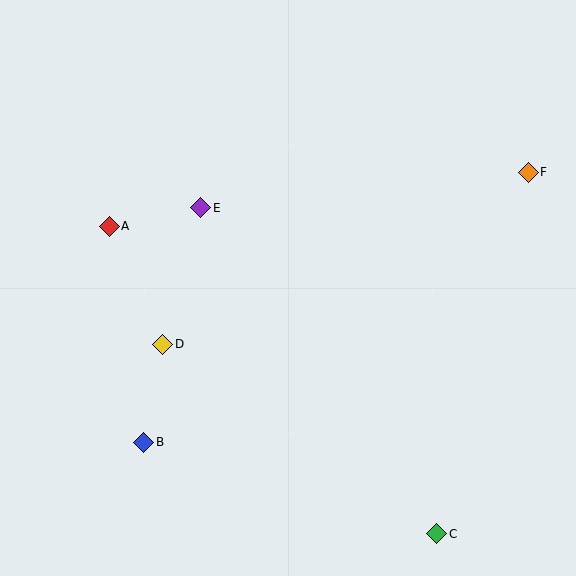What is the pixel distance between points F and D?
The distance between F and D is 404 pixels.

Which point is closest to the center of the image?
Point E at (201, 208) is closest to the center.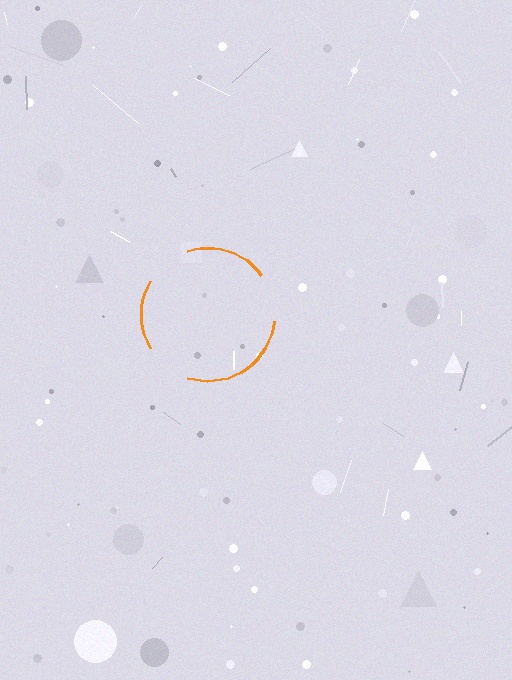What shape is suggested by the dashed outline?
The dashed outline suggests a circle.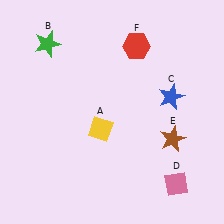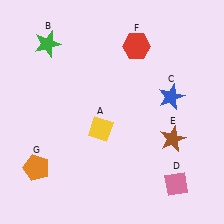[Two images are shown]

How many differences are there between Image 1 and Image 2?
There is 1 difference between the two images.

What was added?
An orange pentagon (G) was added in Image 2.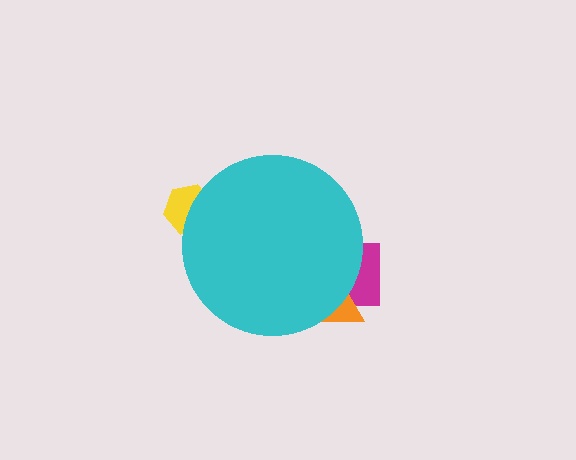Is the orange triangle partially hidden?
Yes, the orange triangle is partially hidden behind the cyan circle.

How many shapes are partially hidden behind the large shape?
3 shapes are partially hidden.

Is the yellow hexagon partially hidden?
Yes, the yellow hexagon is partially hidden behind the cyan circle.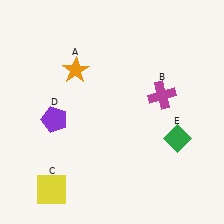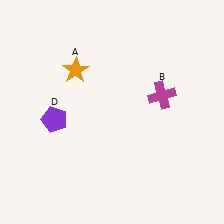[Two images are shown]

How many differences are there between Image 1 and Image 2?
There are 2 differences between the two images.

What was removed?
The yellow square (C), the green diamond (E) were removed in Image 2.